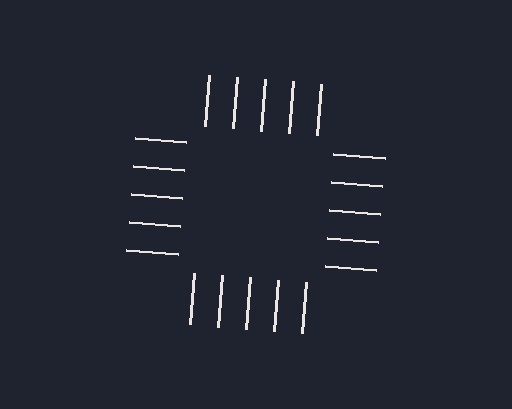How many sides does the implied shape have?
4 sides — the line-ends trace a square.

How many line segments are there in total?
20 — 5 along each of the 4 edges.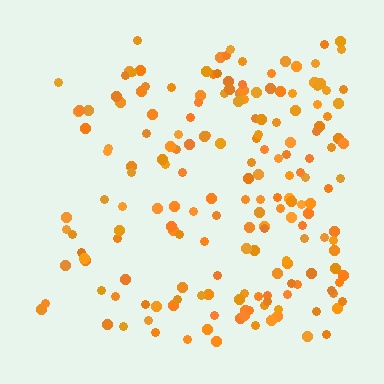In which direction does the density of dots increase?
From left to right, with the right side densest.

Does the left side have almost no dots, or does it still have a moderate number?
Still a moderate number, just noticeably fewer than the right.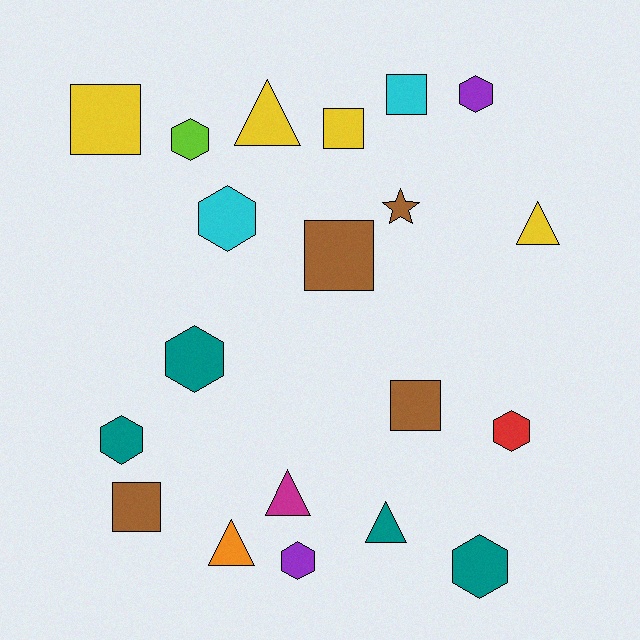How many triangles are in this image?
There are 5 triangles.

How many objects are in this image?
There are 20 objects.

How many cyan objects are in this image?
There are 2 cyan objects.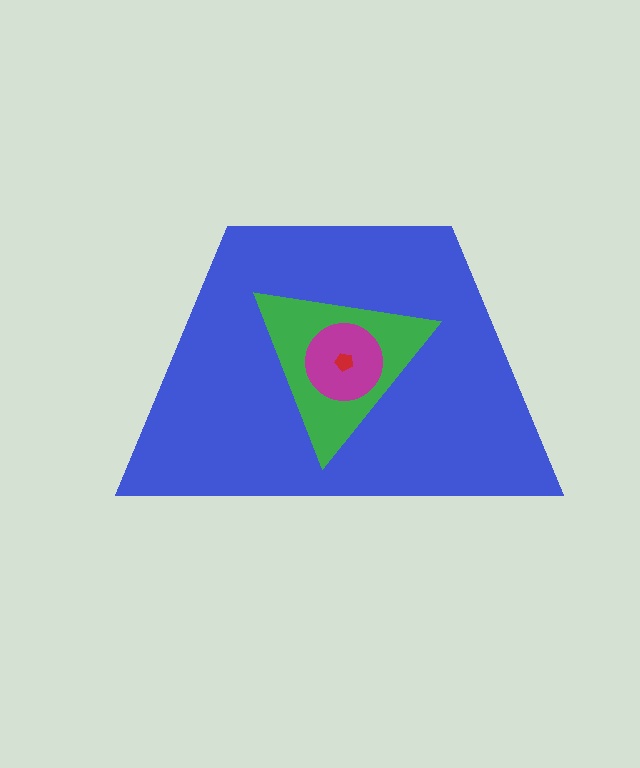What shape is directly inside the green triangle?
The magenta circle.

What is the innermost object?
The red pentagon.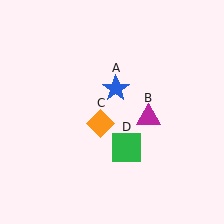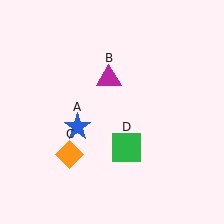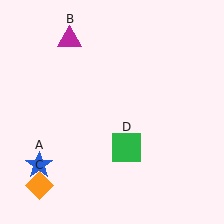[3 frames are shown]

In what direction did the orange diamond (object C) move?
The orange diamond (object C) moved down and to the left.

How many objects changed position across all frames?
3 objects changed position: blue star (object A), magenta triangle (object B), orange diamond (object C).